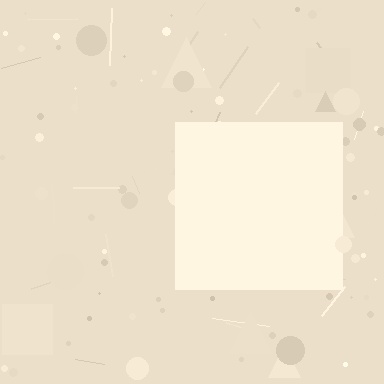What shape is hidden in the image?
A square is hidden in the image.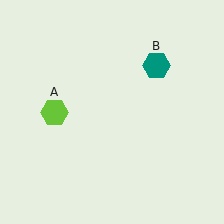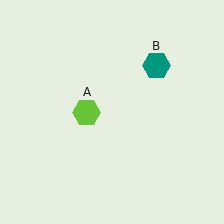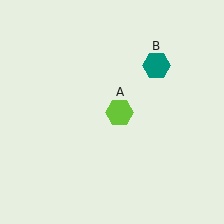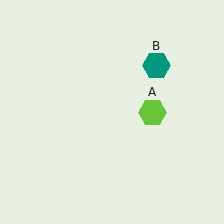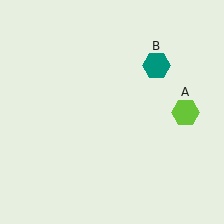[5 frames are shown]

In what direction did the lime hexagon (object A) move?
The lime hexagon (object A) moved right.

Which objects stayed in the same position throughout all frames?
Teal hexagon (object B) remained stationary.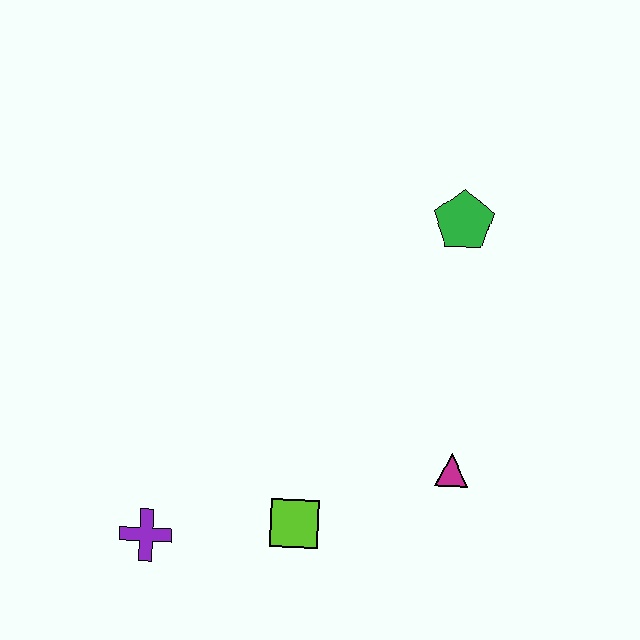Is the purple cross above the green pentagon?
No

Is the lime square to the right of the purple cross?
Yes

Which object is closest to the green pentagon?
The magenta triangle is closest to the green pentagon.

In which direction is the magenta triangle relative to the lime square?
The magenta triangle is to the right of the lime square.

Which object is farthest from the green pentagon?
The purple cross is farthest from the green pentagon.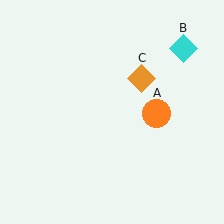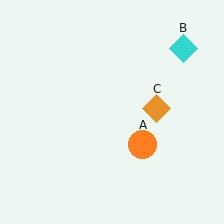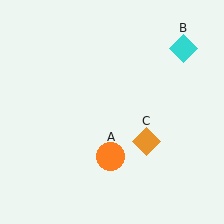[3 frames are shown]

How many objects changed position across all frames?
2 objects changed position: orange circle (object A), orange diamond (object C).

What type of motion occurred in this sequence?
The orange circle (object A), orange diamond (object C) rotated clockwise around the center of the scene.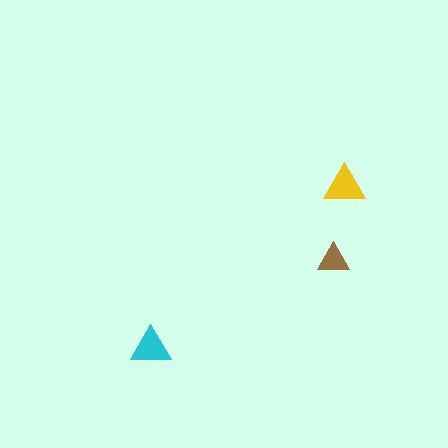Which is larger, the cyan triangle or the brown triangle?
The cyan one.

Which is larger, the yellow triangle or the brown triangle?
The yellow one.